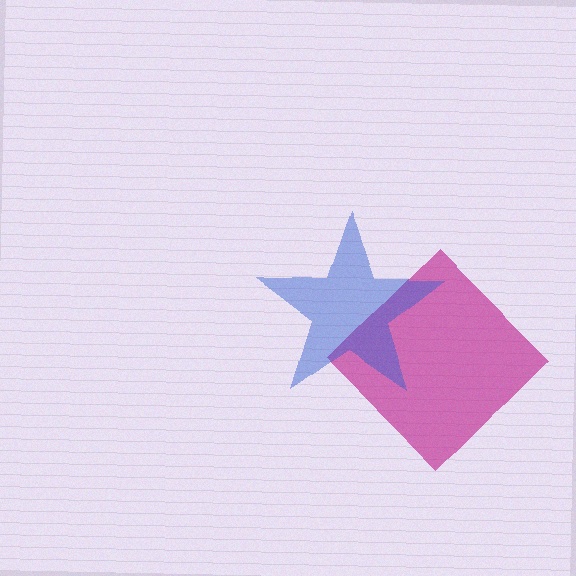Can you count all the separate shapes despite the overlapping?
Yes, there are 2 separate shapes.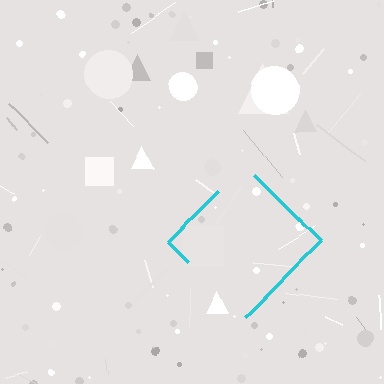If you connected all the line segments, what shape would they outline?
They would outline a diamond.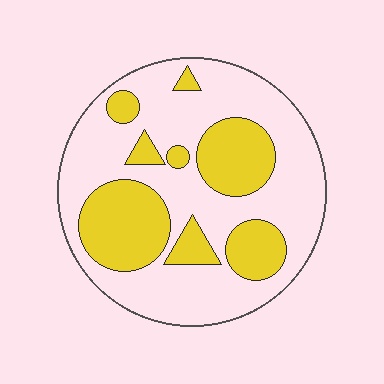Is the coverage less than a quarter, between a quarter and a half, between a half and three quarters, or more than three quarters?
Between a quarter and a half.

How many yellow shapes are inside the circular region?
8.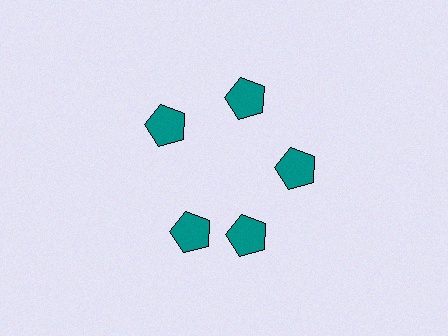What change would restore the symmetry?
The symmetry would be restored by rotating it back into even spacing with its neighbors so that all 5 pentagons sit at equal angles and equal distance from the center.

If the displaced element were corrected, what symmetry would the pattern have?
It would have 5-fold rotational symmetry — the pattern would map onto itself every 72 degrees.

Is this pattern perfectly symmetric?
No. The 5 teal pentagons are arranged in a ring, but one element near the 8 o'clock position is rotated out of alignment along the ring, breaking the 5-fold rotational symmetry.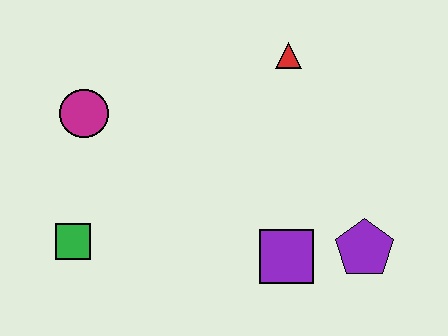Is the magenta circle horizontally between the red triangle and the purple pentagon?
No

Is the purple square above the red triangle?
No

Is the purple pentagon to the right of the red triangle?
Yes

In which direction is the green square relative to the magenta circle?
The green square is below the magenta circle.